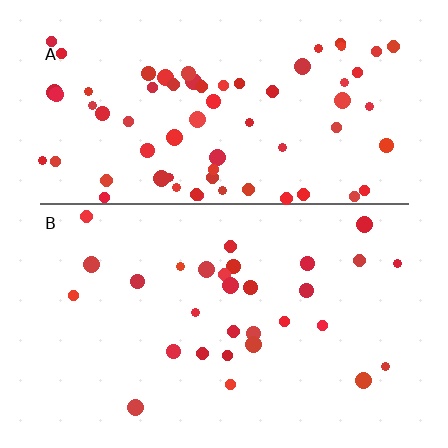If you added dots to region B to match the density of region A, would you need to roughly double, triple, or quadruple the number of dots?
Approximately double.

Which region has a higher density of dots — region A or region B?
A (the top).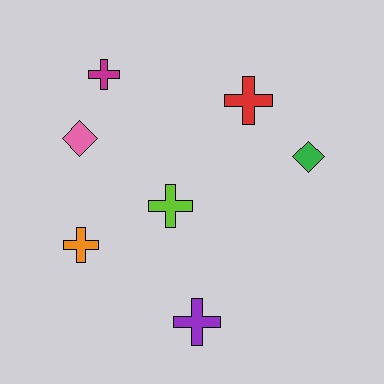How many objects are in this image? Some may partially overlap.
There are 7 objects.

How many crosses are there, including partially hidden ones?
There are 5 crosses.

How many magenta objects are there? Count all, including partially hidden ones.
There is 1 magenta object.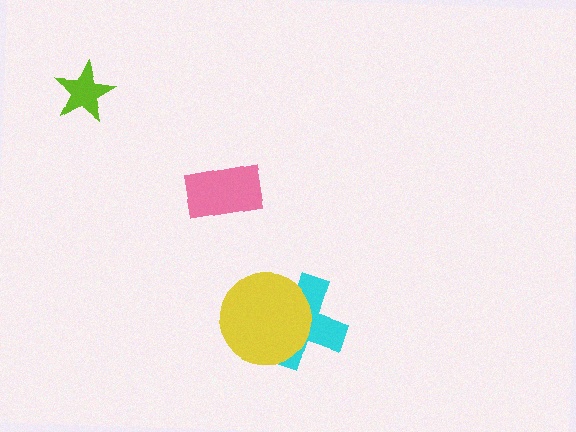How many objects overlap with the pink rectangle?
0 objects overlap with the pink rectangle.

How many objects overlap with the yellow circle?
1 object overlaps with the yellow circle.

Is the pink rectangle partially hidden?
No, no other shape covers it.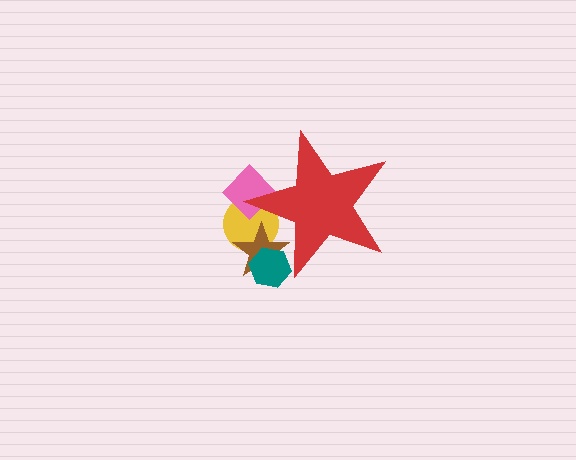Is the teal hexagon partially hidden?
Yes, the teal hexagon is partially hidden behind the red star.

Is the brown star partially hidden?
Yes, the brown star is partially hidden behind the red star.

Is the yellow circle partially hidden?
Yes, the yellow circle is partially hidden behind the red star.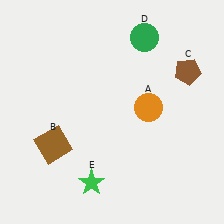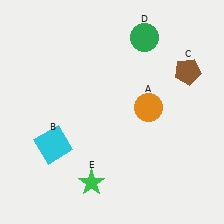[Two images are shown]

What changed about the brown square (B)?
In Image 1, B is brown. In Image 2, it changed to cyan.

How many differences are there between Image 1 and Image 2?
There is 1 difference between the two images.